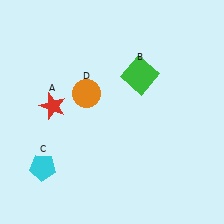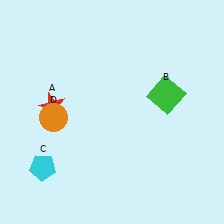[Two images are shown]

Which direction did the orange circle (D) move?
The orange circle (D) moved left.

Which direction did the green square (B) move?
The green square (B) moved right.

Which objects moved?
The objects that moved are: the green square (B), the orange circle (D).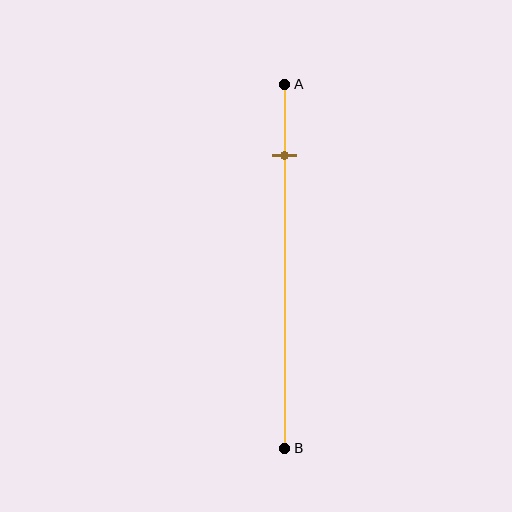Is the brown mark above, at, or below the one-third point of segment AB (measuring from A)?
The brown mark is above the one-third point of segment AB.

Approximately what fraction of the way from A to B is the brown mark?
The brown mark is approximately 20% of the way from A to B.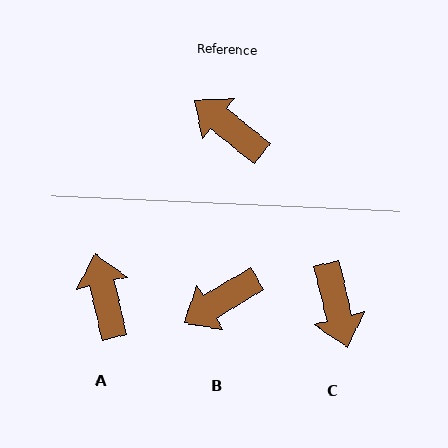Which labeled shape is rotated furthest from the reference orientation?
C, about 142 degrees away.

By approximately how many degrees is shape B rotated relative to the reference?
Approximately 69 degrees counter-clockwise.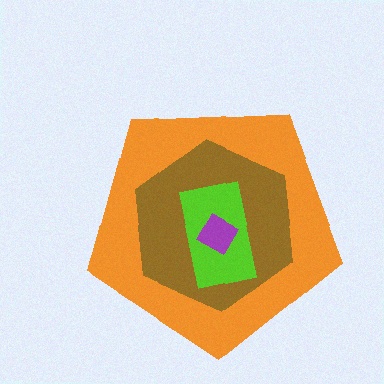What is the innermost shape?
The purple diamond.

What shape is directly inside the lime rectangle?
The purple diamond.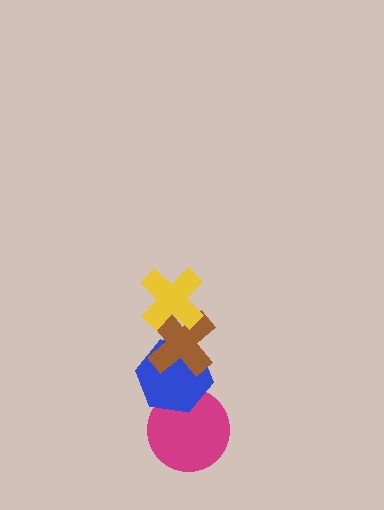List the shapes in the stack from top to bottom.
From top to bottom: the yellow cross, the brown cross, the blue hexagon, the magenta circle.